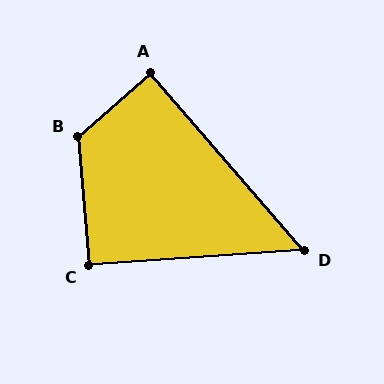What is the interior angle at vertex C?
Approximately 91 degrees (approximately right).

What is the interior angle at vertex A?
Approximately 89 degrees (approximately right).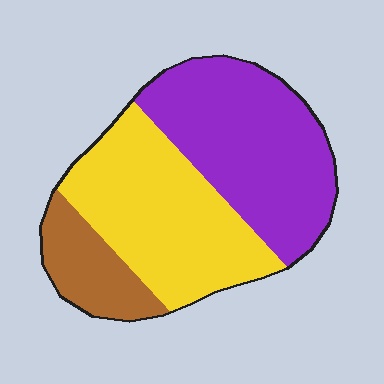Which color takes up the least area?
Brown, at roughly 15%.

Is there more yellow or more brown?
Yellow.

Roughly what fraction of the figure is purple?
Purple takes up about two fifths (2/5) of the figure.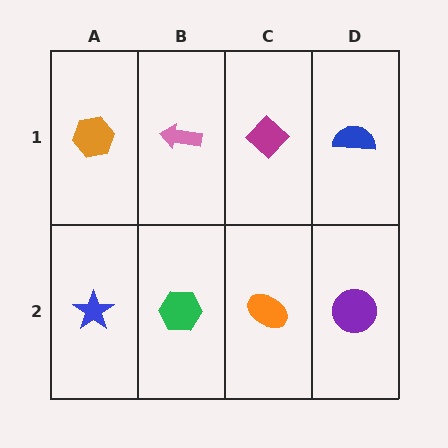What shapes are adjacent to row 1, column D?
A purple circle (row 2, column D), a magenta diamond (row 1, column C).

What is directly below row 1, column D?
A purple circle.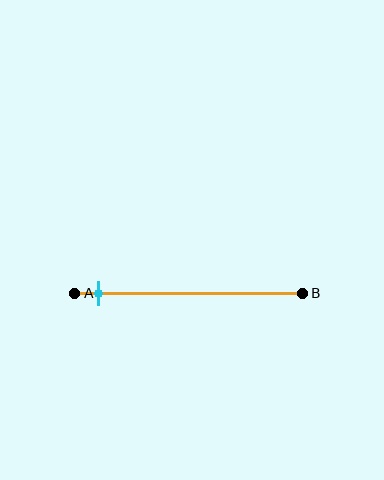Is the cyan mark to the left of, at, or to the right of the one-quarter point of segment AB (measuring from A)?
The cyan mark is to the left of the one-quarter point of segment AB.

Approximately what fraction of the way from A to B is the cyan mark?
The cyan mark is approximately 10% of the way from A to B.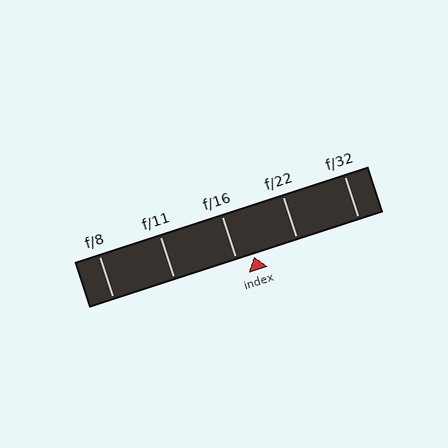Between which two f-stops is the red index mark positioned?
The index mark is between f/16 and f/22.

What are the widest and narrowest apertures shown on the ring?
The widest aperture shown is f/8 and the narrowest is f/32.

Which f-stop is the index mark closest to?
The index mark is closest to f/16.